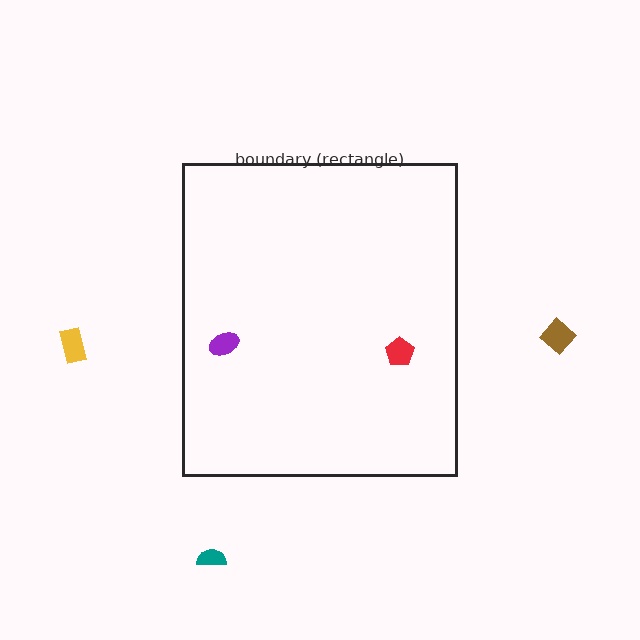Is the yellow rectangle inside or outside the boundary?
Outside.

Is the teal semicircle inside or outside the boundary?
Outside.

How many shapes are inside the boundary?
2 inside, 3 outside.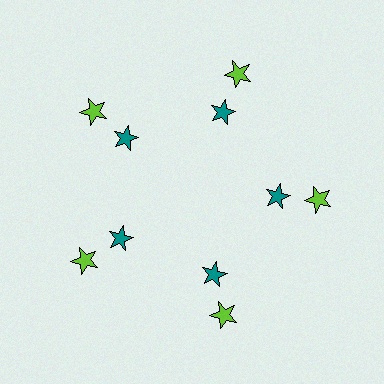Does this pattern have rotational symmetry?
Yes, this pattern has 5-fold rotational symmetry. It looks the same after rotating 72 degrees around the center.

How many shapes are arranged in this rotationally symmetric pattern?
There are 10 shapes, arranged in 5 groups of 2.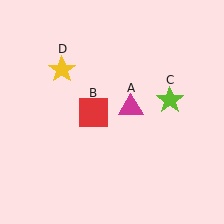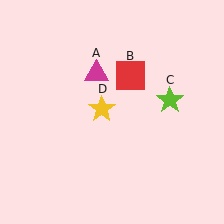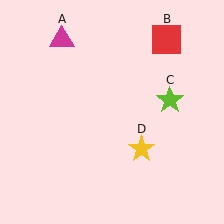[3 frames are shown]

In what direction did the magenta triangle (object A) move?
The magenta triangle (object A) moved up and to the left.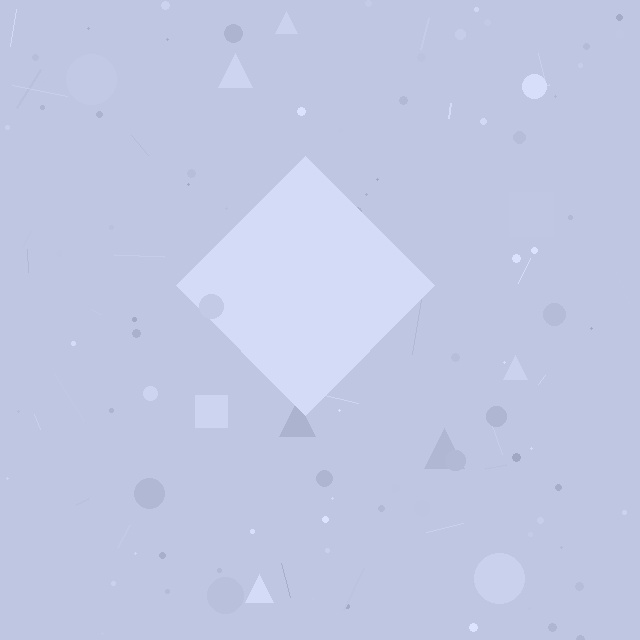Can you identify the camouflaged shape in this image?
The camouflaged shape is a diamond.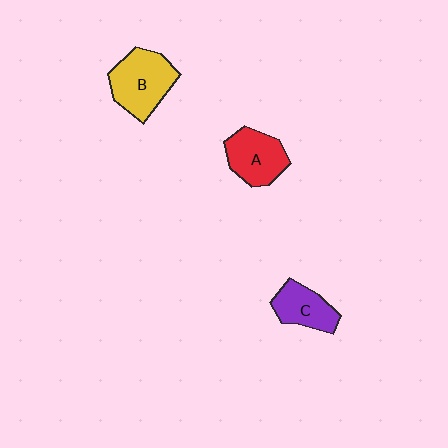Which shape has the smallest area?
Shape C (purple).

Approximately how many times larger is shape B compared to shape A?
Approximately 1.2 times.